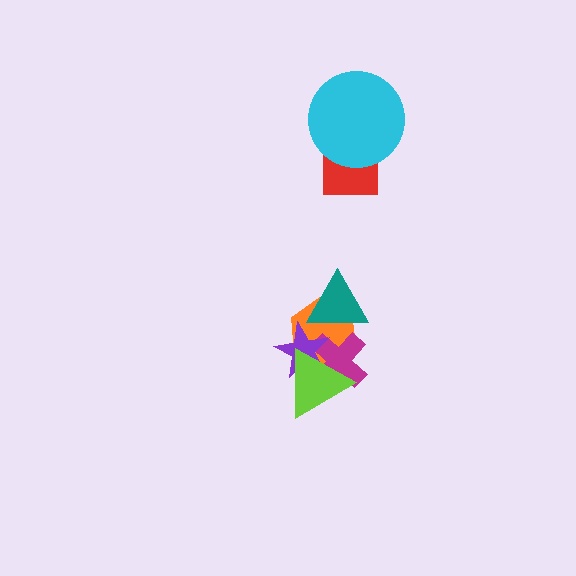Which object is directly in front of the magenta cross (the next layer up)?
The teal triangle is directly in front of the magenta cross.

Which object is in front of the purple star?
The lime triangle is in front of the purple star.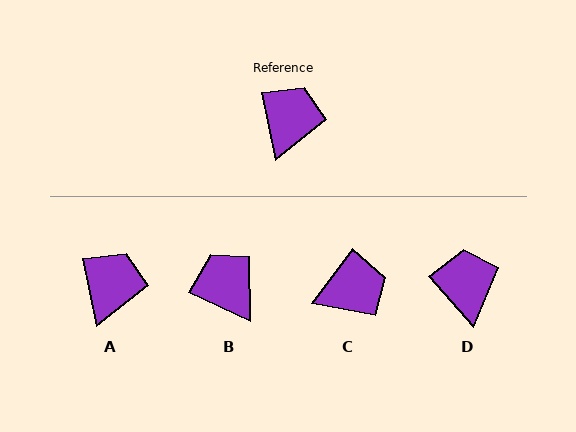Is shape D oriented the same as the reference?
No, it is off by about 30 degrees.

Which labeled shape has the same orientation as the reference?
A.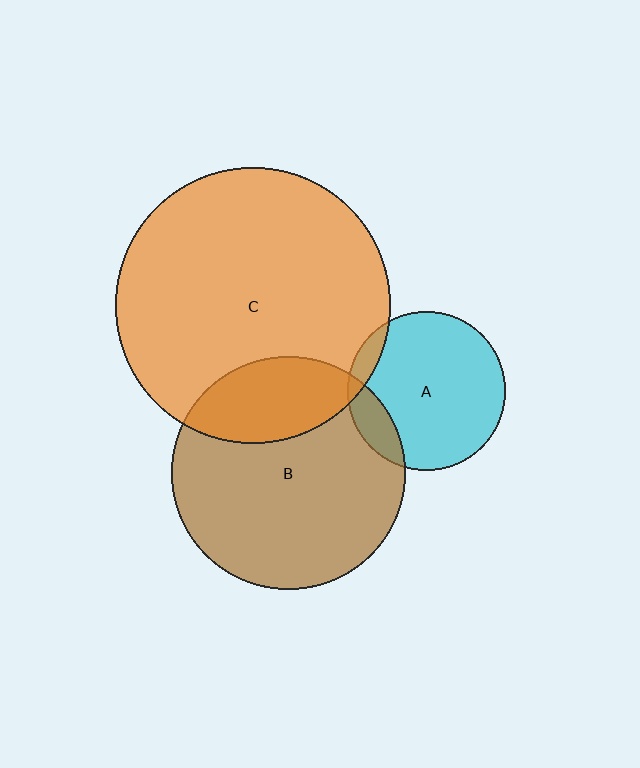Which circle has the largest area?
Circle C (orange).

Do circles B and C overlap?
Yes.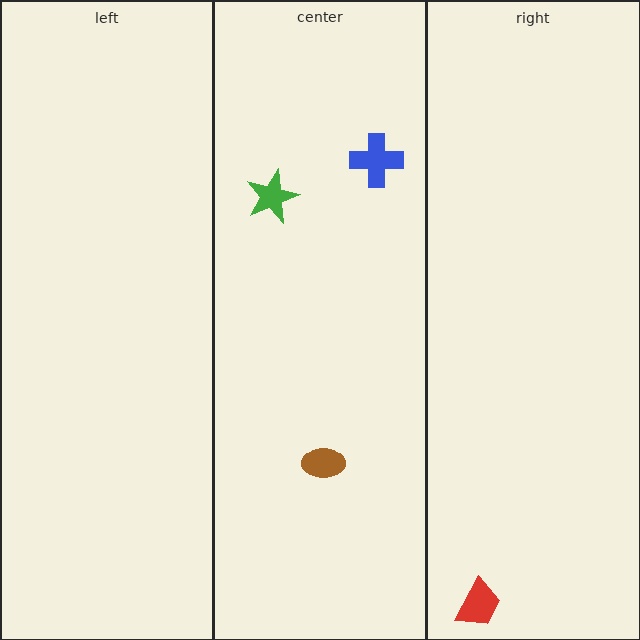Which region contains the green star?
The center region.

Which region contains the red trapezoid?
The right region.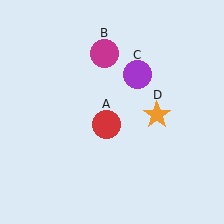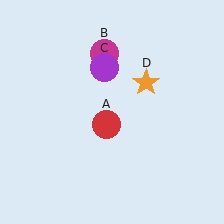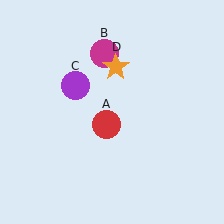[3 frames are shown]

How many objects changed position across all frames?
2 objects changed position: purple circle (object C), orange star (object D).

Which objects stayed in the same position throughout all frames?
Red circle (object A) and magenta circle (object B) remained stationary.